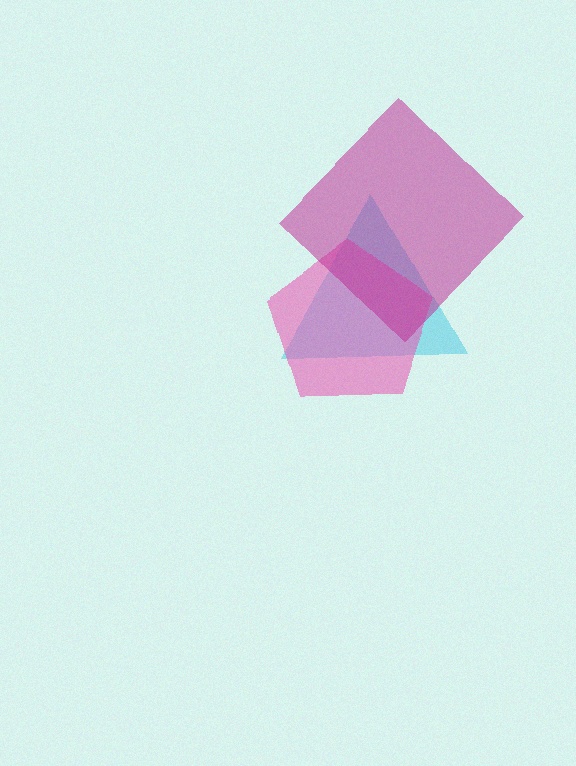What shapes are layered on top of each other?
The layered shapes are: a cyan triangle, a pink pentagon, a magenta diamond.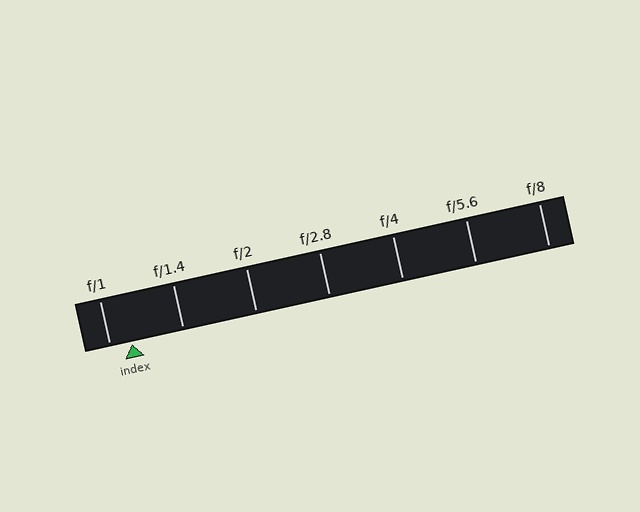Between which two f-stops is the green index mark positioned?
The index mark is between f/1 and f/1.4.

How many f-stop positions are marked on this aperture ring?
There are 7 f-stop positions marked.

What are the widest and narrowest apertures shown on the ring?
The widest aperture shown is f/1 and the narrowest is f/8.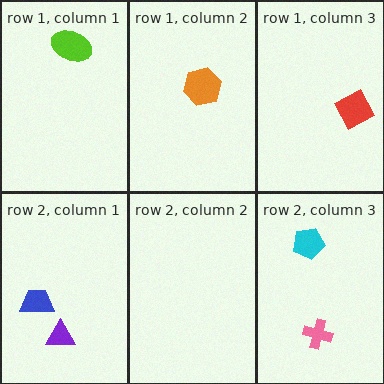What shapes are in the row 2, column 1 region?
The blue trapezoid, the purple triangle.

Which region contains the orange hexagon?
The row 1, column 2 region.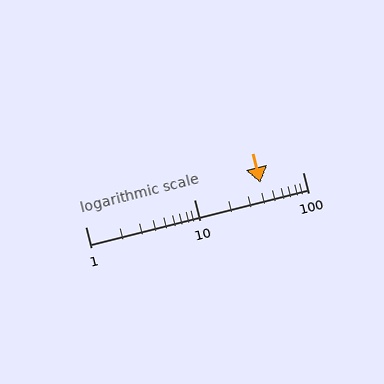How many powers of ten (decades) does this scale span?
The scale spans 2 decades, from 1 to 100.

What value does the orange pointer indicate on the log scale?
The pointer indicates approximately 41.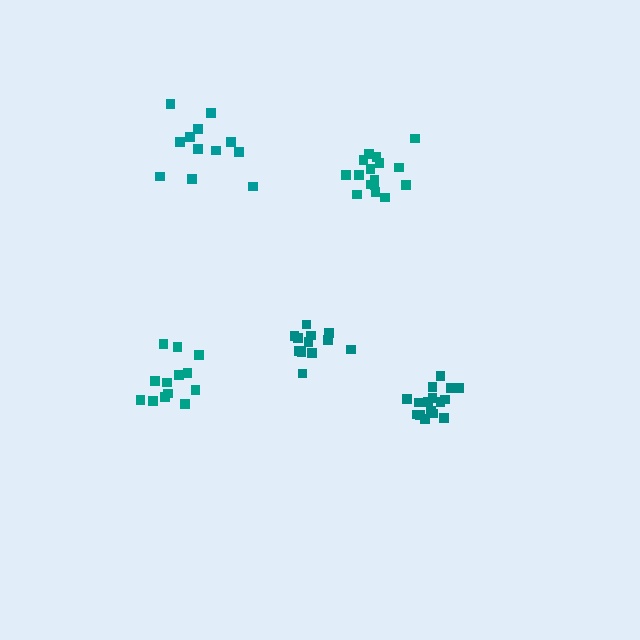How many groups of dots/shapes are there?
There are 5 groups.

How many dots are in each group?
Group 1: 12 dots, Group 2: 12 dots, Group 3: 13 dots, Group 4: 16 dots, Group 5: 16 dots (69 total).